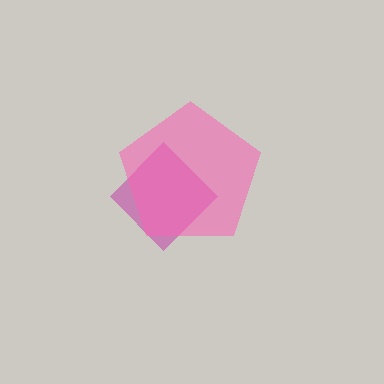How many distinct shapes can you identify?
There are 2 distinct shapes: a magenta diamond, a pink pentagon.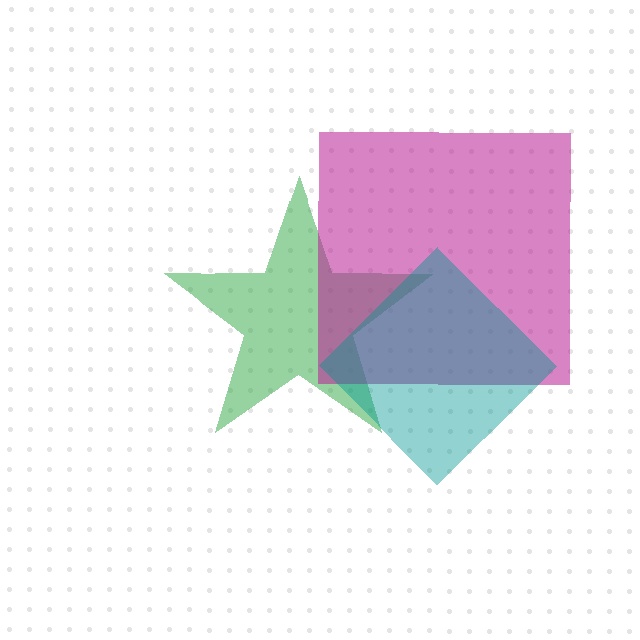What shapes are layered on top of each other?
The layered shapes are: a green star, a magenta square, a teal diamond.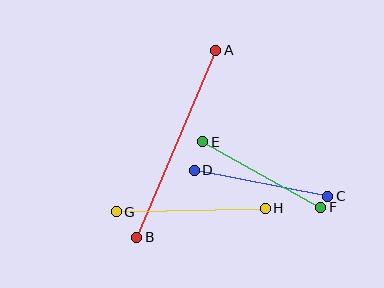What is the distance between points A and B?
The distance is approximately 203 pixels.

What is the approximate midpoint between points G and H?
The midpoint is at approximately (191, 210) pixels.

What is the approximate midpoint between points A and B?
The midpoint is at approximately (176, 144) pixels.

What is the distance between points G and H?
The distance is approximately 149 pixels.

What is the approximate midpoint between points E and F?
The midpoint is at approximately (262, 174) pixels.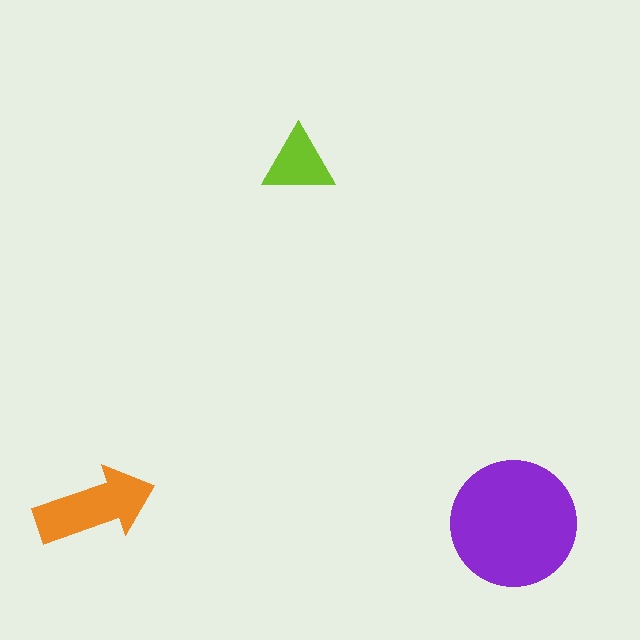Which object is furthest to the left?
The orange arrow is leftmost.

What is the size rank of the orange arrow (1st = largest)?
2nd.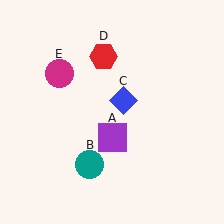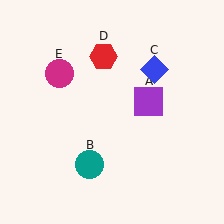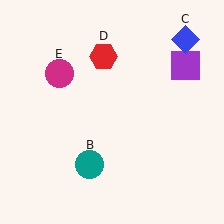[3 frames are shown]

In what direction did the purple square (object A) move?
The purple square (object A) moved up and to the right.